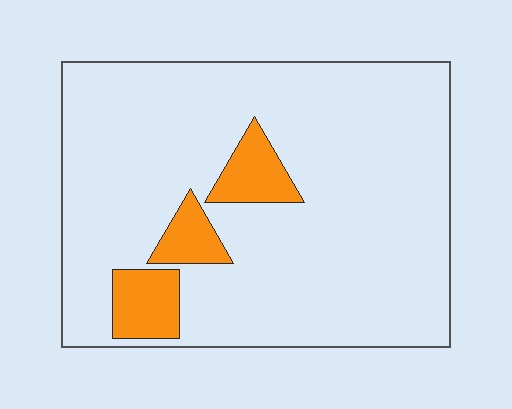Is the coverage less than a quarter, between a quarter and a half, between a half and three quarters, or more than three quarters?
Less than a quarter.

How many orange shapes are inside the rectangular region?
3.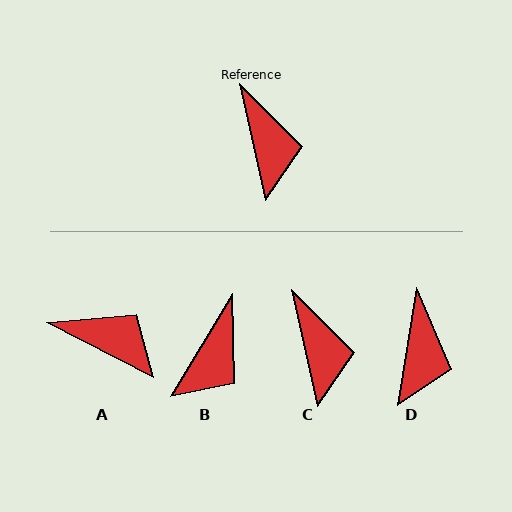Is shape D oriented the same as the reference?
No, it is off by about 22 degrees.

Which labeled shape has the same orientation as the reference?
C.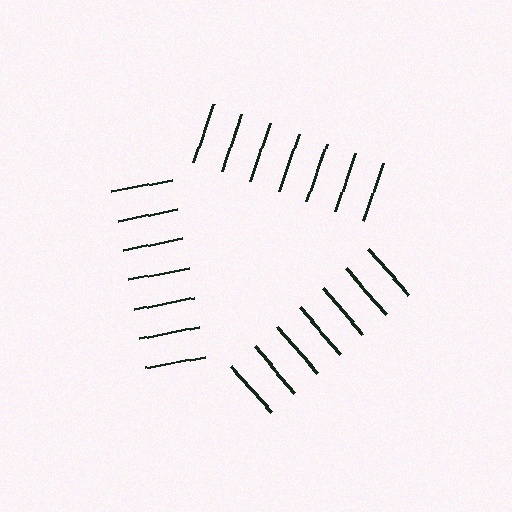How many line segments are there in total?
21 — 7 along each of the 3 edges.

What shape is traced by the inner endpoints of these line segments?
An illusory triangle — the line segments terminate on its edges but no continuous stroke is drawn.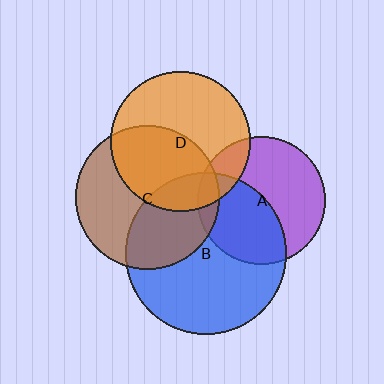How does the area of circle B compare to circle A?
Approximately 1.6 times.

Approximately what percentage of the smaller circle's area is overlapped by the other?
Approximately 45%.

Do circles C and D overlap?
Yes.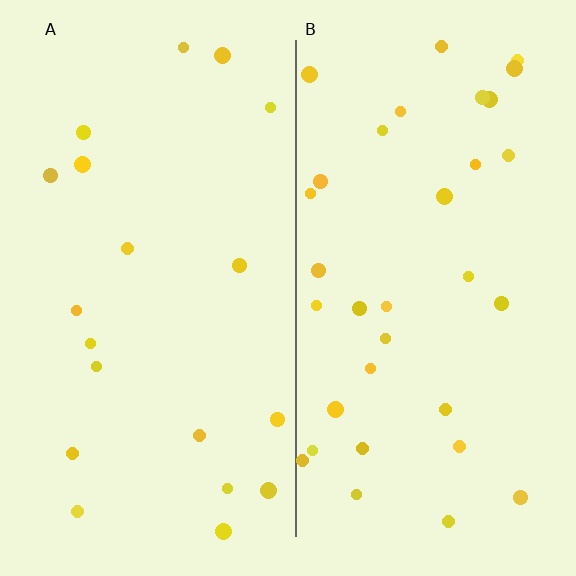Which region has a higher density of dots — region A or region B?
B (the right).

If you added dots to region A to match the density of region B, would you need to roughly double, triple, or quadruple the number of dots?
Approximately double.